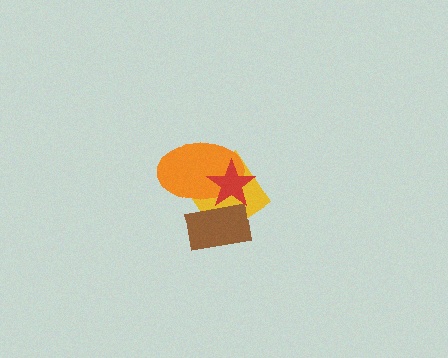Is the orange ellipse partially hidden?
Yes, it is partially covered by another shape.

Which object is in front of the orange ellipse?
The red star is in front of the orange ellipse.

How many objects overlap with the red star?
3 objects overlap with the red star.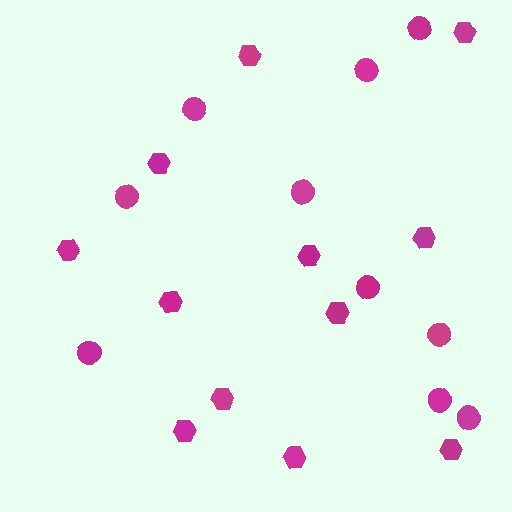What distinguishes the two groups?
There are 2 groups: one group of hexagons (12) and one group of circles (10).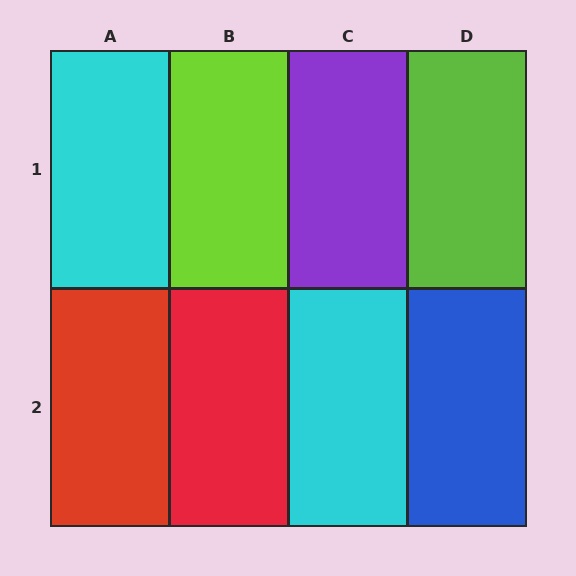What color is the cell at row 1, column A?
Cyan.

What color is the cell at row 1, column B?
Lime.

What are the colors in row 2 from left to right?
Red, red, cyan, blue.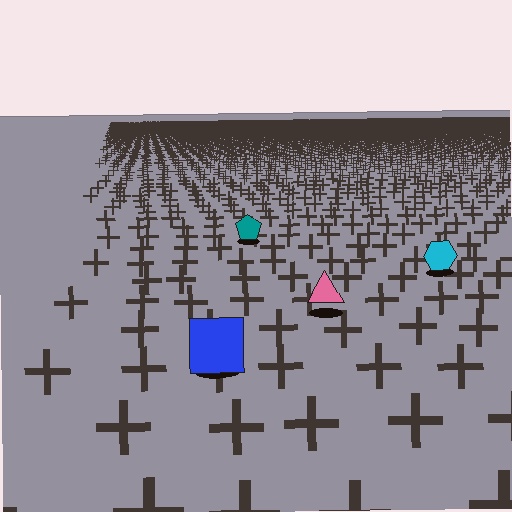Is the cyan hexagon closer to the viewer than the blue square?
No. The blue square is closer — you can tell from the texture gradient: the ground texture is coarser near it.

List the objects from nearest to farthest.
From nearest to farthest: the blue square, the pink triangle, the cyan hexagon, the teal pentagon.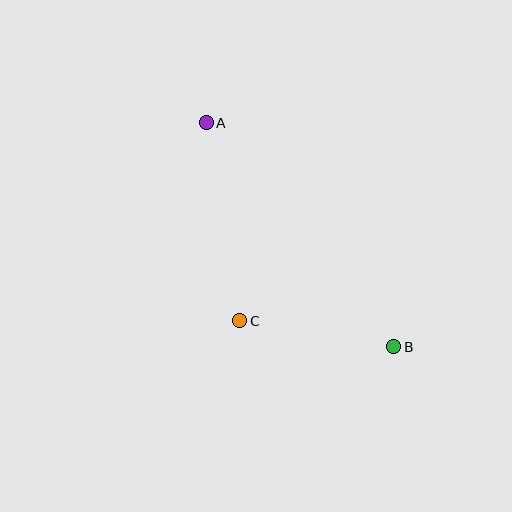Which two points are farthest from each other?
Points A and B are farthest from each other.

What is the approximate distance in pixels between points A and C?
The distance between A and C is approximately 201 pixels.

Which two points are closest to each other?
Points B and C are closest to each other.